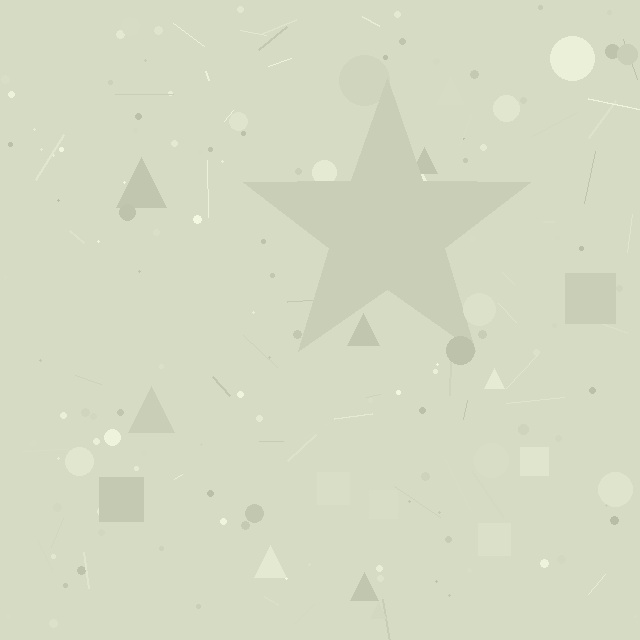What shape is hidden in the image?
A star is hidden in the image.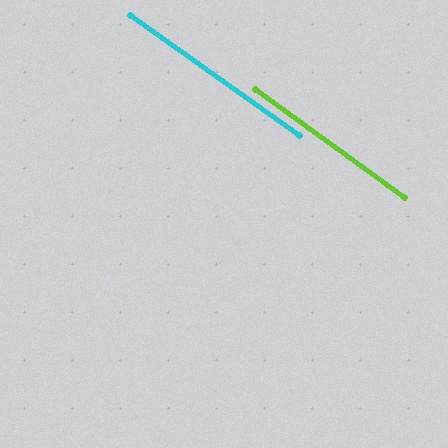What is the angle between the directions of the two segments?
Approximately 0 degrees.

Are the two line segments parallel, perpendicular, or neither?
Parallel — their directions differ by only 0.5°.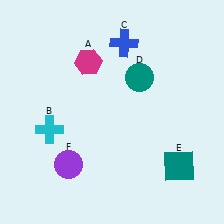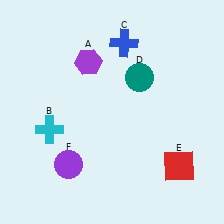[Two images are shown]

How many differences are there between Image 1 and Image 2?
There are 2 differences between the two images.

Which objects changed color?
A changed from magenta to purple. E changed from teal to red.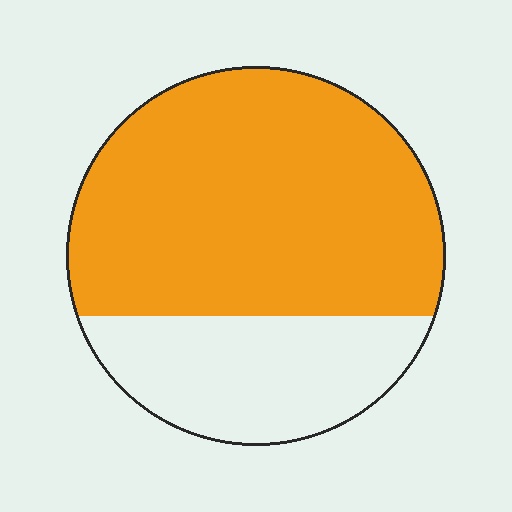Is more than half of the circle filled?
Yes.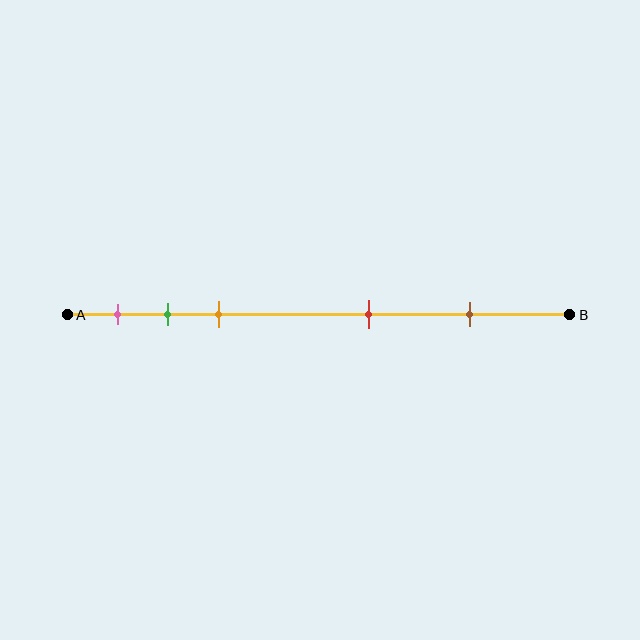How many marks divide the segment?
There are 5 marks dividing the segment.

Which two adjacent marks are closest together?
The green and orange marks are the closest adjacent pair.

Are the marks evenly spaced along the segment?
No, the marks are not evenly spaced.